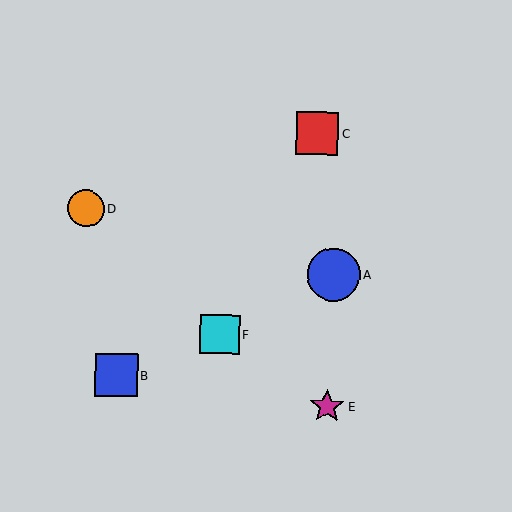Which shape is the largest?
The blue circle (labeled A) is the largest.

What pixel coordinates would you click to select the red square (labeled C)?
Click at (317, 134) to select the red square C.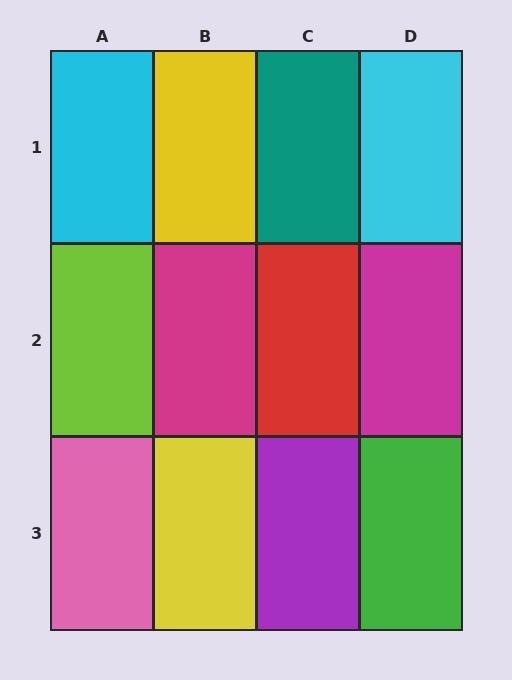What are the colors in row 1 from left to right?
Cyan, yellow, teal, cyan.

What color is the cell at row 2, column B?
Magenta.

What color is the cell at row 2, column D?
Magenta.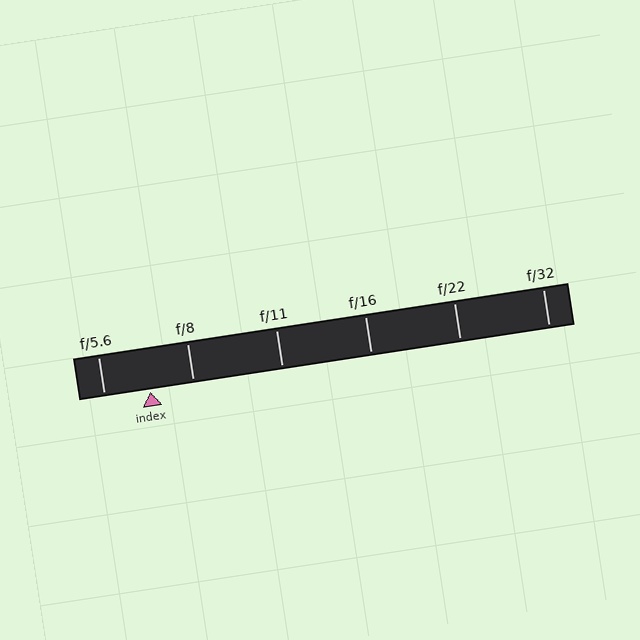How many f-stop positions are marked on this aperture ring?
There are 6 f-stop positions marked.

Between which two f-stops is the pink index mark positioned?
The index mark is between f/5.6 and f/8.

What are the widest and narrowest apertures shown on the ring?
The widest aperture shown is f/5.6 and the narrowest is f/32.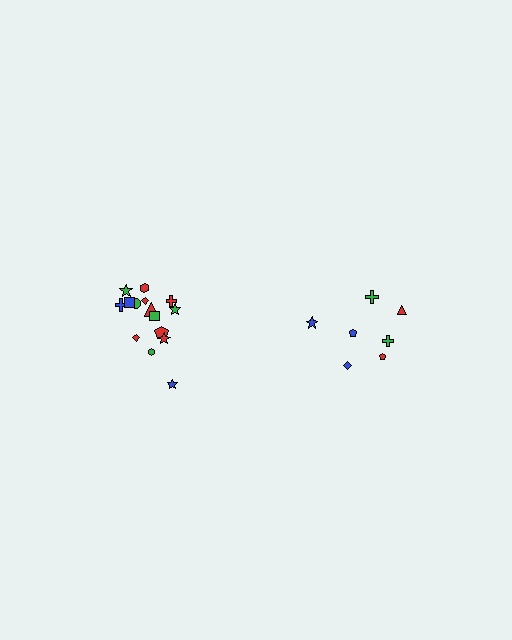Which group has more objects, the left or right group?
The left group.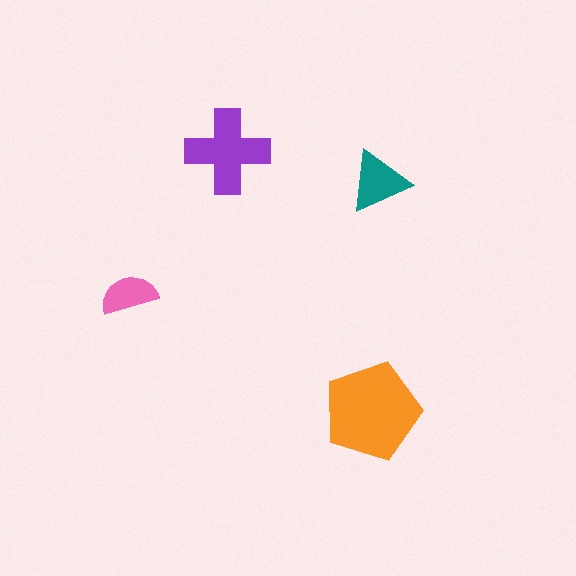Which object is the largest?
The orange pentagon.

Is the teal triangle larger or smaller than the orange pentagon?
Smaller.